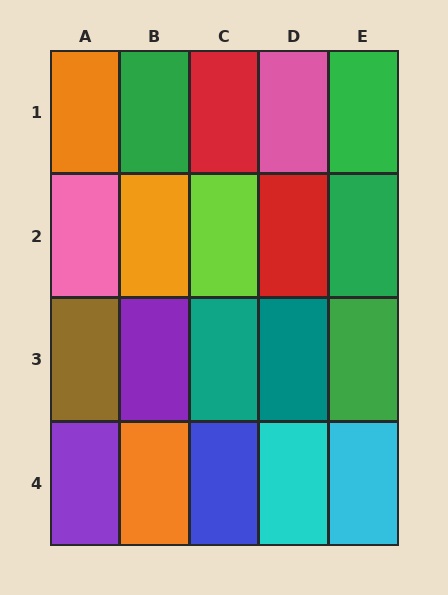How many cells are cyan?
2 cells are cyan.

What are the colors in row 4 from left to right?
Purple, orange, blue, cyan, cyan.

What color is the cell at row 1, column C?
Red.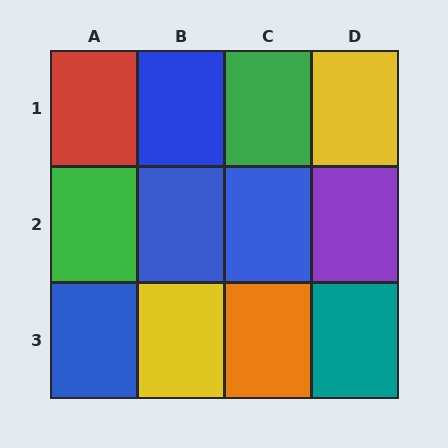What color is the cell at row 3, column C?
Orange.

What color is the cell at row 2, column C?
Blue.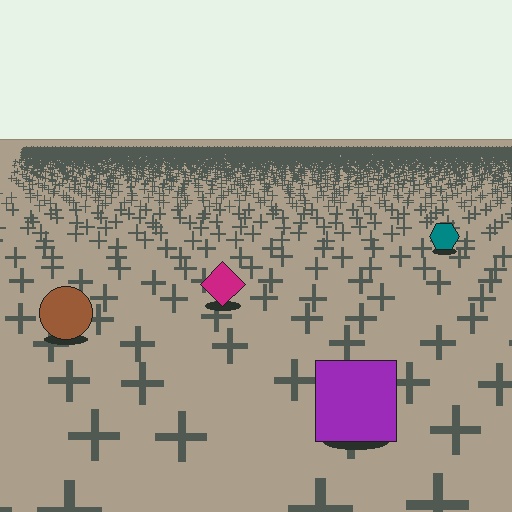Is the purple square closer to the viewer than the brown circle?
Yes. The purple square is closer — you can tell from the texture gradient: the ground texture is coarser near it.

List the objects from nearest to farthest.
From nearest to farthest: the purple square, the brown circle, the magenta diamond, the teal hexagon.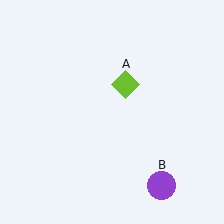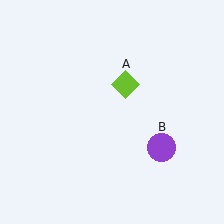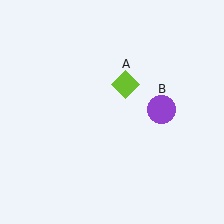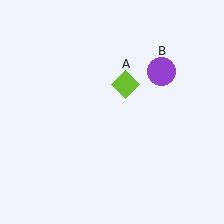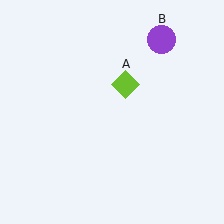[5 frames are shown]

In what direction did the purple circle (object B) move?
The purple circle (object B) moved up.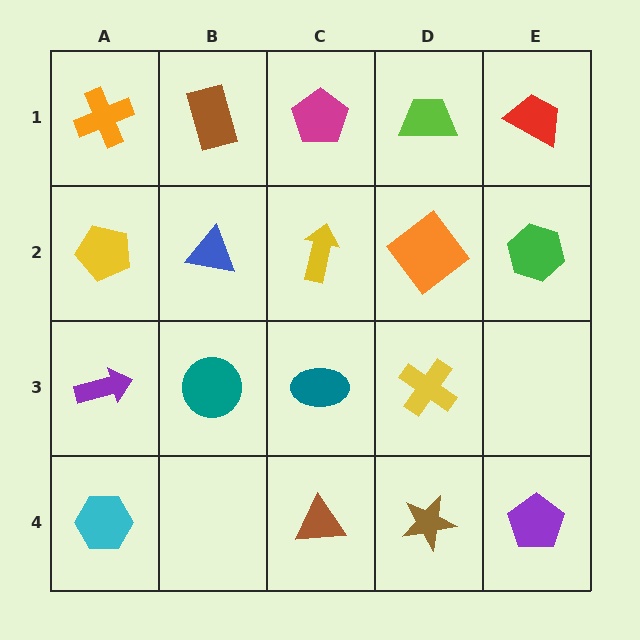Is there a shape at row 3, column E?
No, that cell is empty.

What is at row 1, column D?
A lime trapezoid.